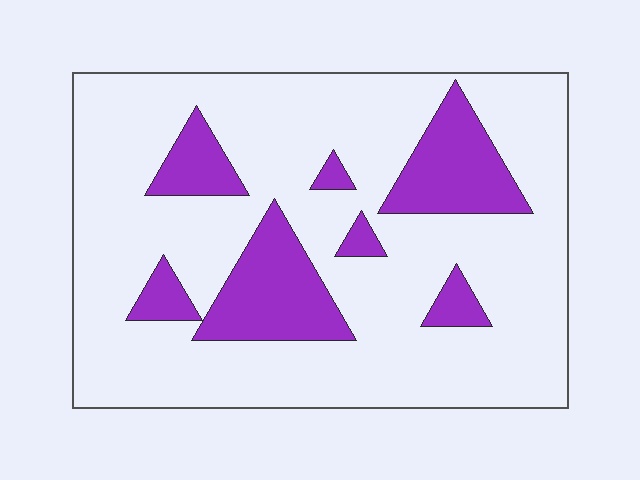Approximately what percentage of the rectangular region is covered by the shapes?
Approximately 20%.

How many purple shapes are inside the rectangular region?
7.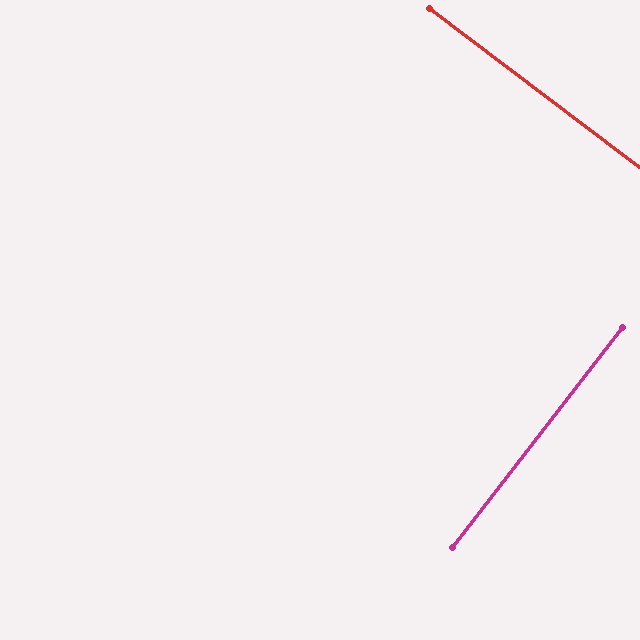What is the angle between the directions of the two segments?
Approximately 89 degrees.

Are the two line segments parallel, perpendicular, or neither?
Perpendicular — they meet at approximately 89°.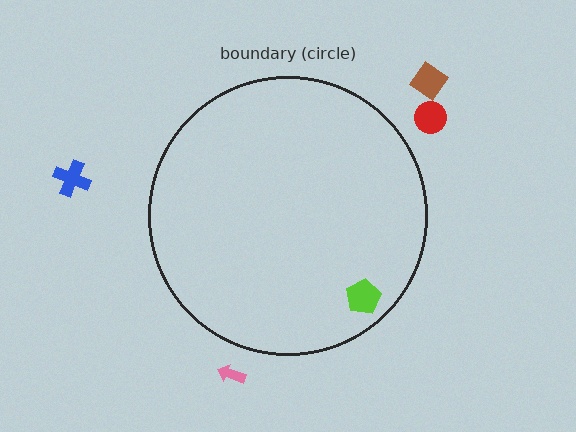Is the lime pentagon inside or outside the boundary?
Inside.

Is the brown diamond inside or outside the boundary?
Outside.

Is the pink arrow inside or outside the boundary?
Outside.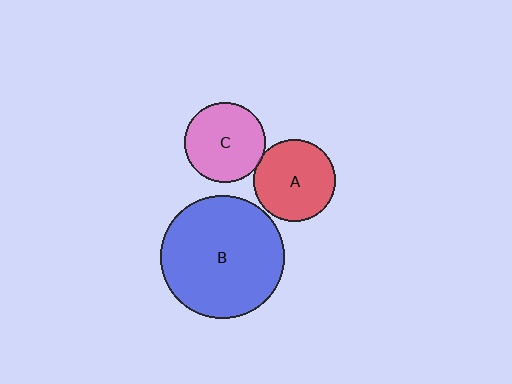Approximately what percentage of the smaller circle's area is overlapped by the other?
Approximately 5%.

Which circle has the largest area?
Circle B (blue).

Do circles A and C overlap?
Yes.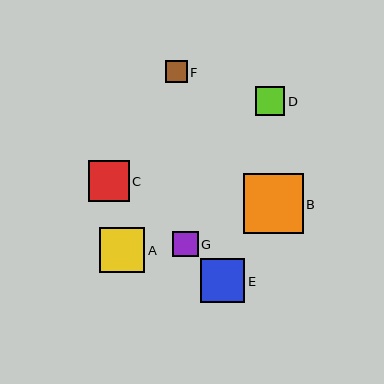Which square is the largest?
Square B is the largest with a size of approximately 60 pixels.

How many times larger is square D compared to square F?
Square D is approximately 1.3 times the size of square F.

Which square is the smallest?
Square F is the smallest with a size of approximately 22 pixels.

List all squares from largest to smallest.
From largest to smallest: B, A, E, C, D, G, F.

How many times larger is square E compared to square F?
Square E is approximately 2.0 times the size of square F.